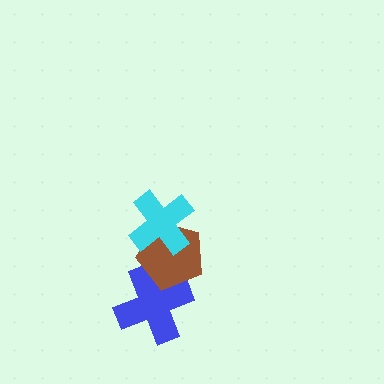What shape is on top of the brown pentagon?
The cyan cross is on top of the brown pentagon.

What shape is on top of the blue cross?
The brown pentagon is on top of the blue cross.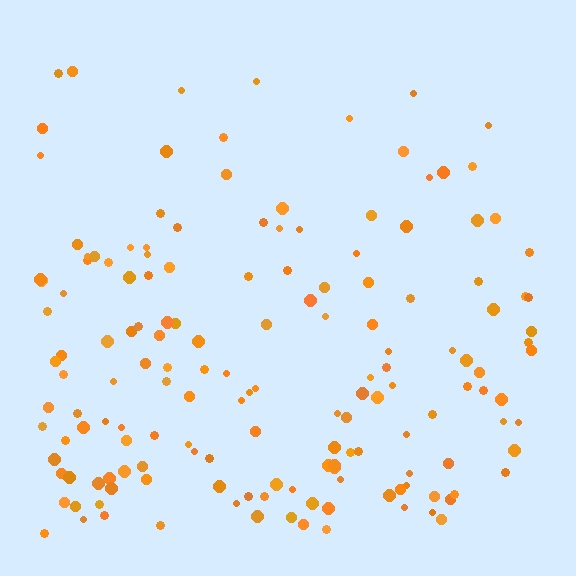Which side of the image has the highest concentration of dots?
The bottom.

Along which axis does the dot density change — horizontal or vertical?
Vertical.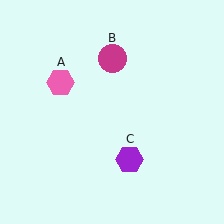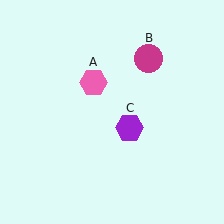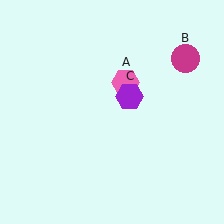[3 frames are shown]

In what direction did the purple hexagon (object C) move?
The purple hexagon (object C) moved up.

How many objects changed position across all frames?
3 objects changed position: pink hexagon (object A), magenta circle (object B), purple hexagon (object C).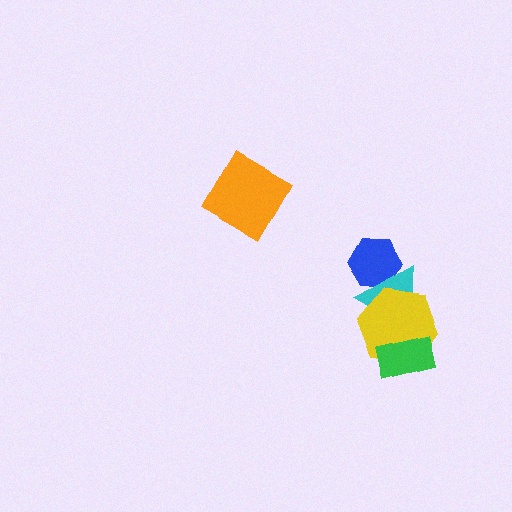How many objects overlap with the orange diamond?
0 objects overlap with the orange diamond.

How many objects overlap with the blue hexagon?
1 object overlaps with the blue hexagon.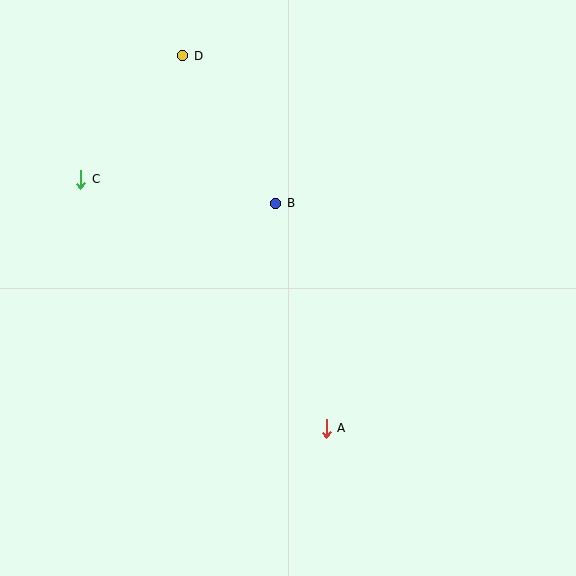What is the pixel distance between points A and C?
The distance between A and C is 350 pixels.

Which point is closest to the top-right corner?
Point B is closest to the top-right corner.